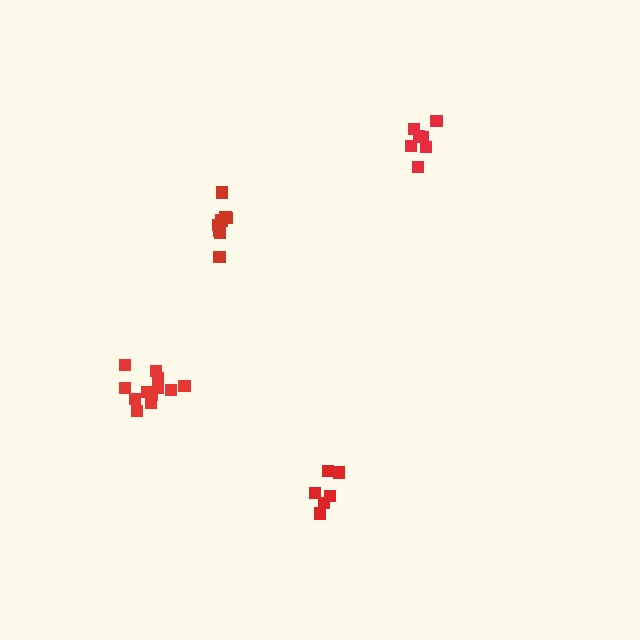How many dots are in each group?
Group 1: 12 dots, Group 2: 7 dots, Group 3: 9 dots, Group 4: 6 dots (34 total).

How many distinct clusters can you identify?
There are 4 distinct clusters.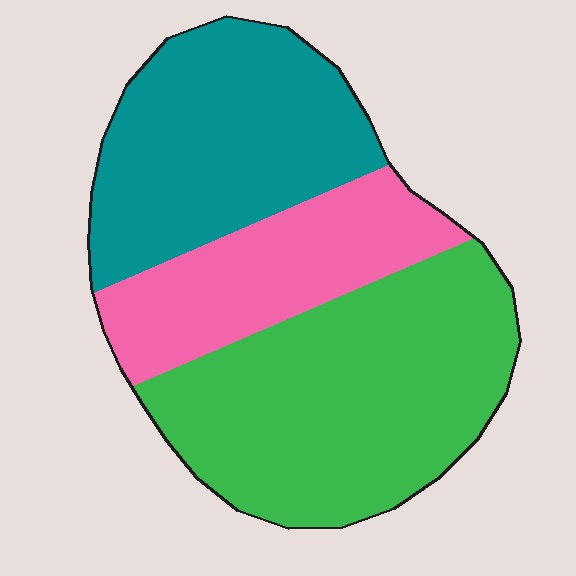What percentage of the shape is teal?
Teal takes up about one third (1/3) of the shape.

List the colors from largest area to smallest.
From largest to smallest: green, teal, pink.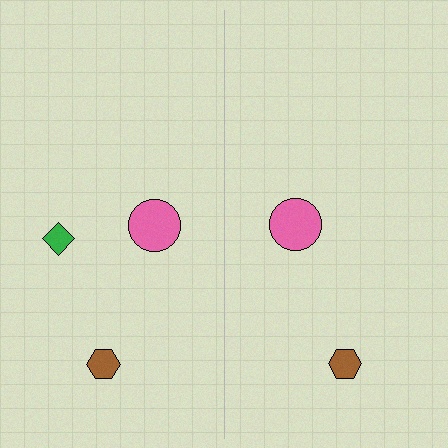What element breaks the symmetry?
A green diamond is missing from the right side.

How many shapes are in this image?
There are 5 shapes in this image.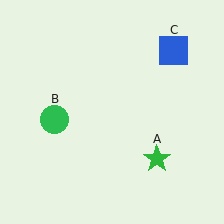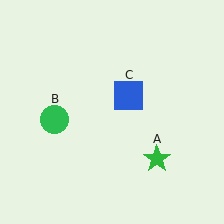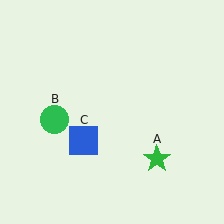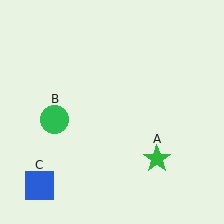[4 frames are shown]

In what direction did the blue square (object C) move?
The blue square (object C) moved down and to the left.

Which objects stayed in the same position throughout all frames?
Green star (object A) and green circle (object B) remained stationary.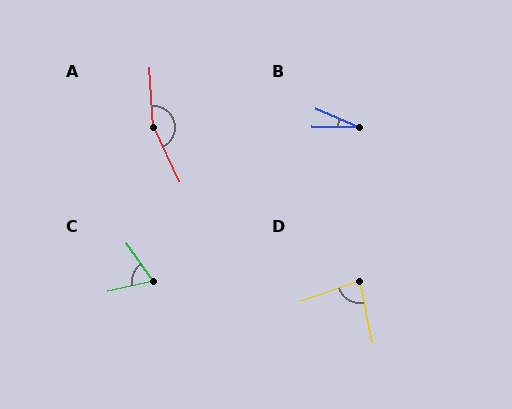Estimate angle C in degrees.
Approximately 68 degrees.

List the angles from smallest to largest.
B (22°), C (68°), D (82°), A (158°).